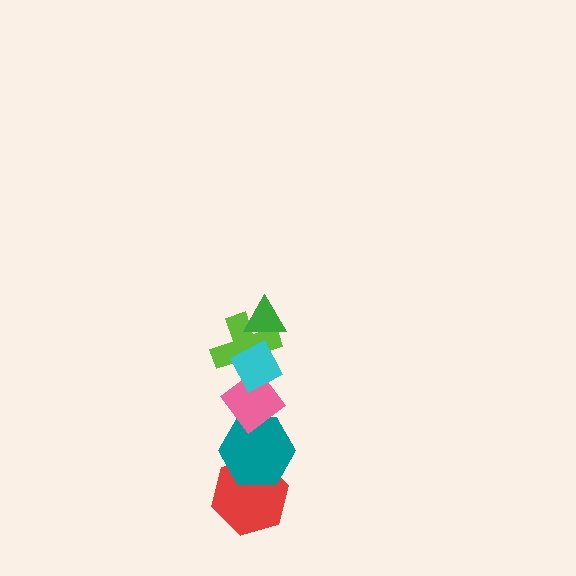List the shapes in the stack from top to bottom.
From top to bottom: the green triangle, the cyan diamond, the lime cross, the pink diamond, the teal hexagon, the red hexagon.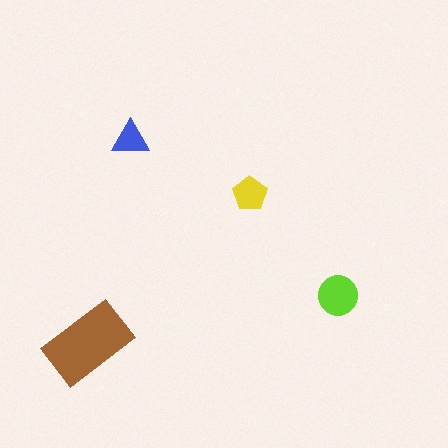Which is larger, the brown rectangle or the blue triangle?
The brown rectangle.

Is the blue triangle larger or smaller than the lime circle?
Smaller.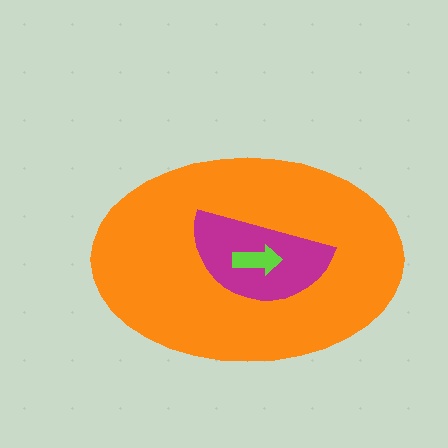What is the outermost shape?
The orange ellipse.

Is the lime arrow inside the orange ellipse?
Yes.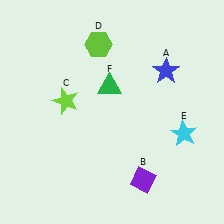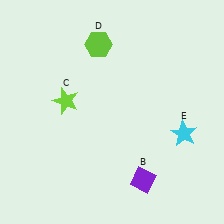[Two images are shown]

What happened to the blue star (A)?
The blue star (A) was removed in Image 2. It was in the top-right area of Image 1.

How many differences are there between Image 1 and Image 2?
There are 2 differences between the two images.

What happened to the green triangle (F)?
The green triangle (F) was removed in Image 2. It was in the top-left area of Image 1.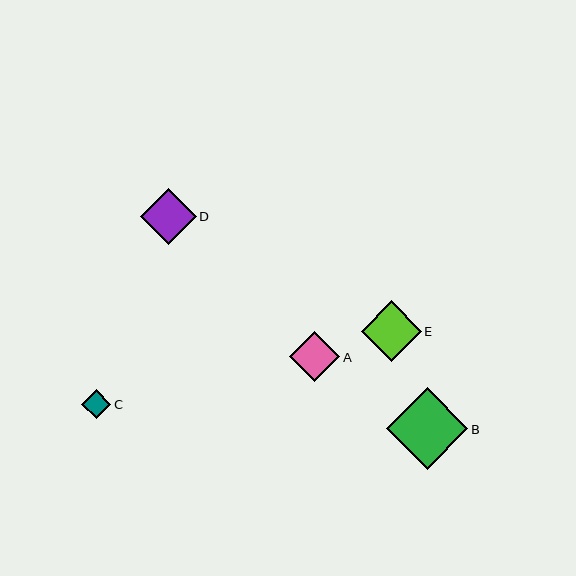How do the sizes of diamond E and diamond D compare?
Diamond E and diamond D are approximately the same size.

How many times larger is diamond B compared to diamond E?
Diamond B is approximately 1.4 times the size of diamond E.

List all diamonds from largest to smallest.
From largest to smallest: B, E, D, A, C.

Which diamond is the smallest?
Diamond C is the smallest with a size of approximately 29 pixels.